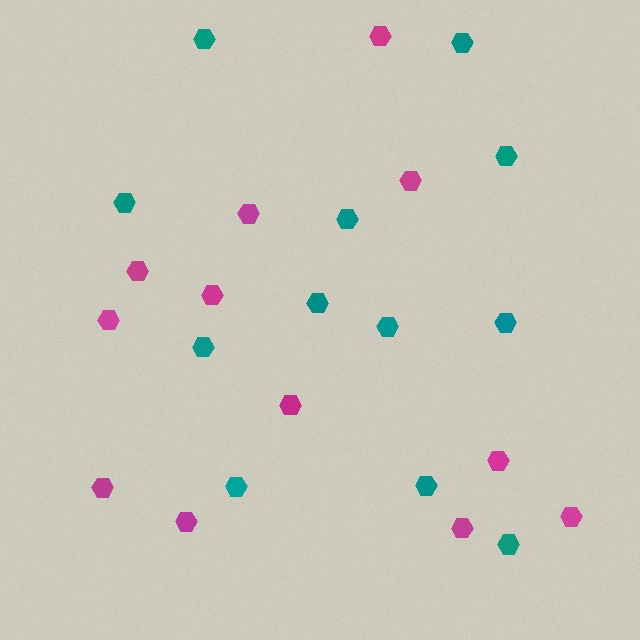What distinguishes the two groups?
There are 2 groups: one group of teal hexagons (12) and one group of magenta hexagons (12).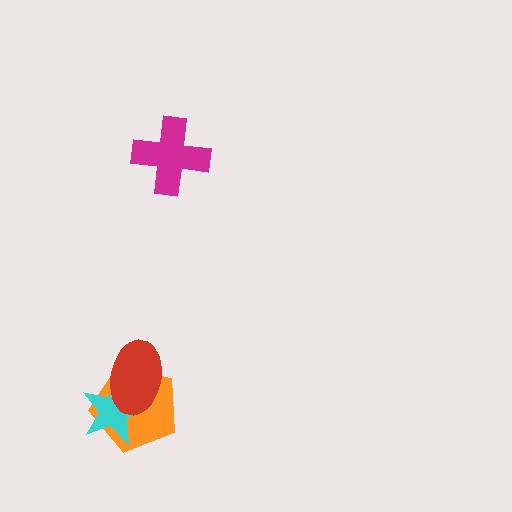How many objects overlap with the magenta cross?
0 objects overlap with the magenta cross.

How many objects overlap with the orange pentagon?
2 objects overlap with the orange pentagon.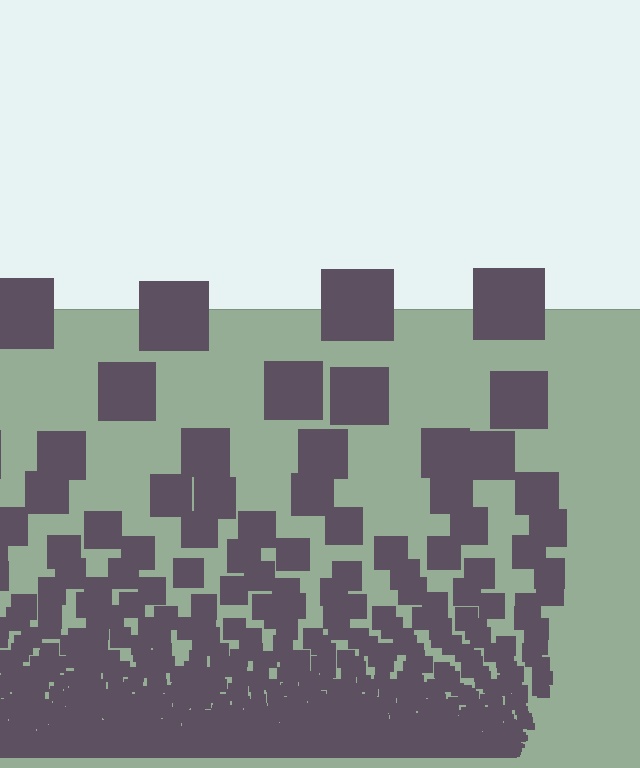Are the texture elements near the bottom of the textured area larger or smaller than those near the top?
Smaller. The gradient is inverted — elements near the bottom are smaller and denser.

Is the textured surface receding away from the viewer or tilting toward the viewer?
The surface appears to tilt toward the viewer. Texture elements get larger and sparser toward the top.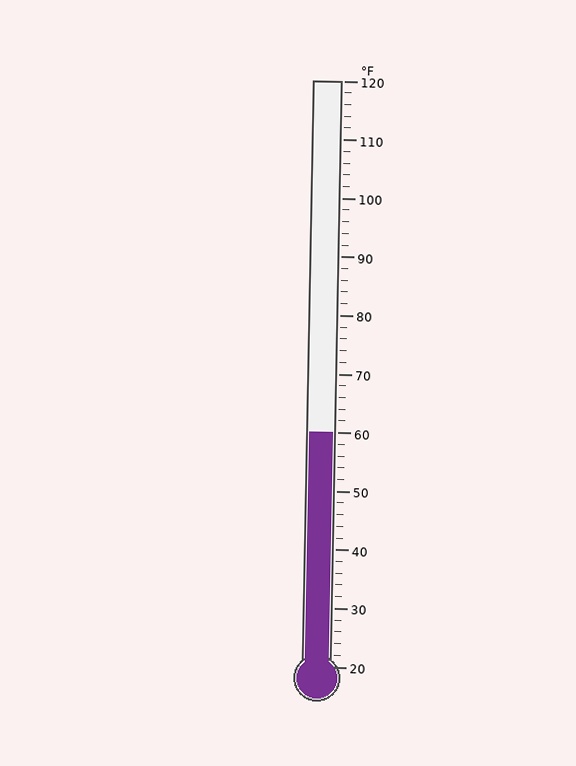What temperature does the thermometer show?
The thermometer shows approximately 60°F.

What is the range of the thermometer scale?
The thermometer scale ranges from 20°F to 120°F.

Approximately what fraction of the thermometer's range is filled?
The thermometer is filled to approximately 40% of its range.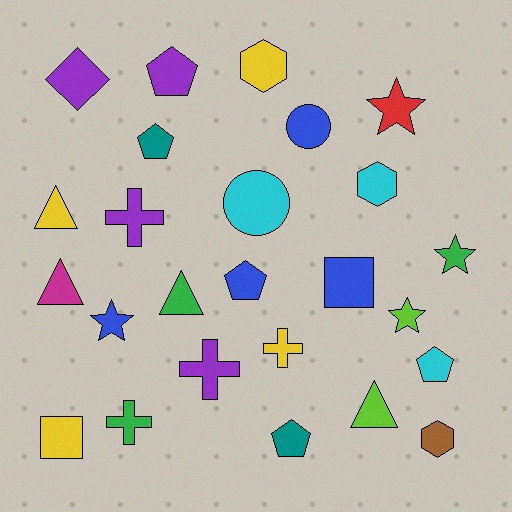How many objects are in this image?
There are 25 objects.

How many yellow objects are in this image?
There are 4 yellow objects.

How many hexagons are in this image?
There are 3 hexagons.